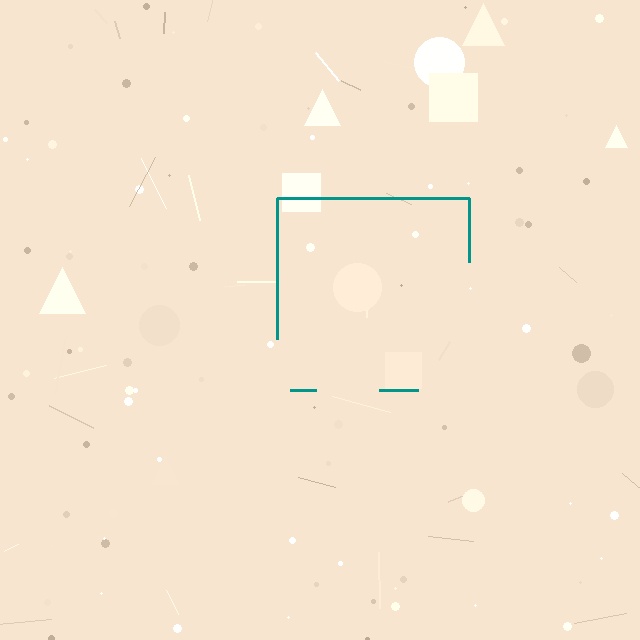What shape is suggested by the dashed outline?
The dashed outline suggests a square.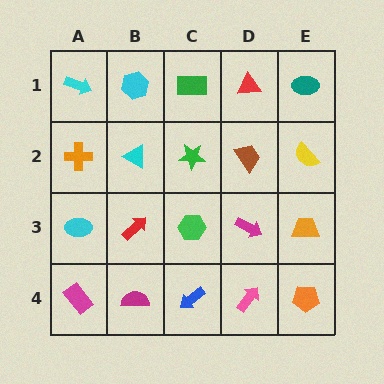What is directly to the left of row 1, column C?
A cyan hexagon.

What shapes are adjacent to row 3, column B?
A cyan triangle (row 2, column B), a magenta semicircle (row 4, column B), a cyan ellipse (row 3, column A), a green hexagon (row 3, column C).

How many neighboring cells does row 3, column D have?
4.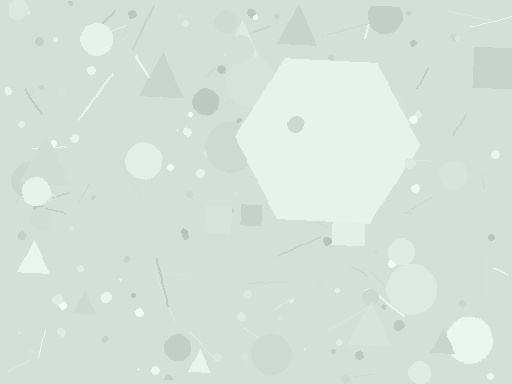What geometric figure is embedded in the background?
A hexagon is embedded in the background.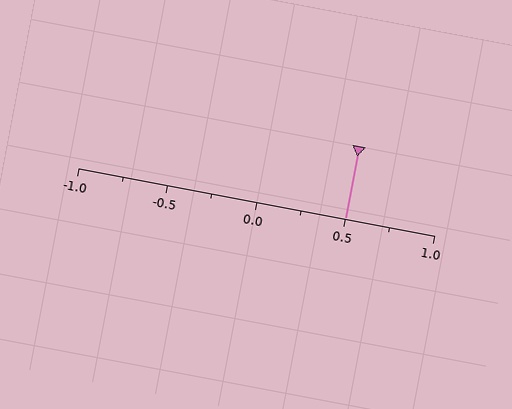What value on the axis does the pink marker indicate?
The marker indicates approximately 0.5.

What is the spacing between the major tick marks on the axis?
The major ticks are spaced 0.5 apart.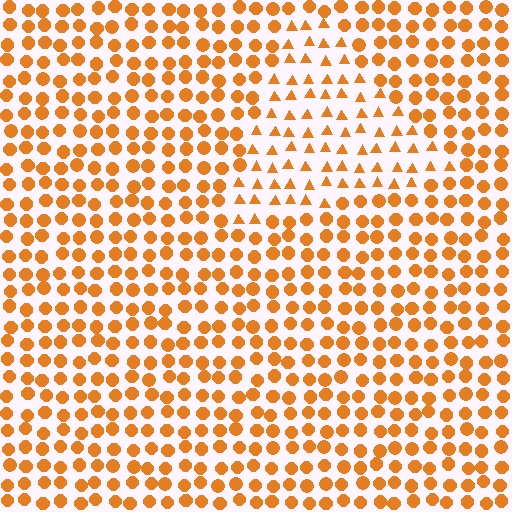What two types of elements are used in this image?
The image uses triangles inside the triangle region and circles outside it.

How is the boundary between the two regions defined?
The boundary is defined by a change in element shape: triangles inside vs. circles outside. All elements share the same color and spacing.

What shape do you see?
I see a triangle.